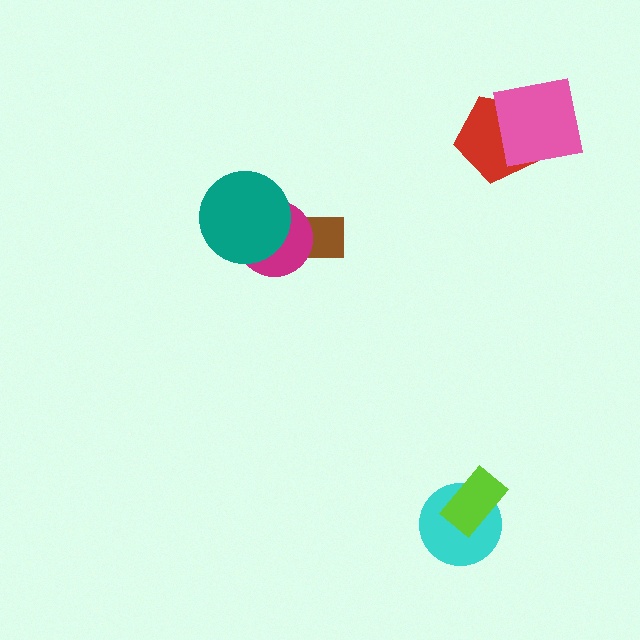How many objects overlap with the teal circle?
2 objects overlap with the teal circle.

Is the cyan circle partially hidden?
Yes, it is partially covered by another shape.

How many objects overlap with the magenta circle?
2 objects overlap with the magenta circle.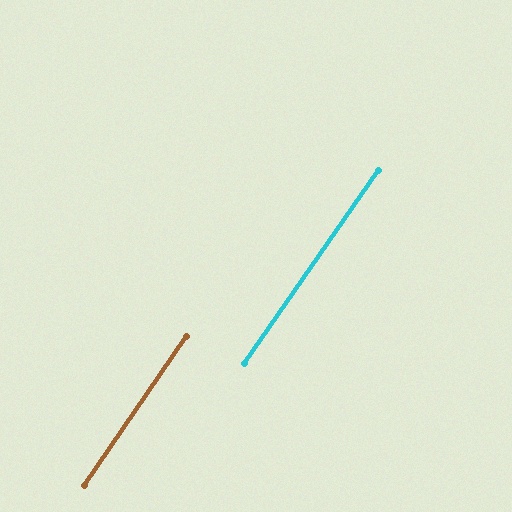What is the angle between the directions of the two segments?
Approximately 0 degrees.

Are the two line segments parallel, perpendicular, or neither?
Parallel — their directions differ by only 0.4°.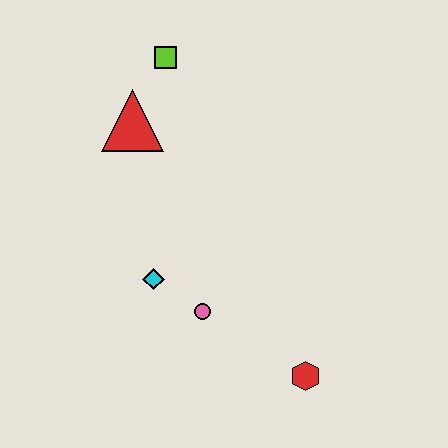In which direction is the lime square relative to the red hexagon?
The lime square is above the red hexagon.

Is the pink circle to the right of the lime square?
Yes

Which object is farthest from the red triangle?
The red hexagon is farthest from the red triangle.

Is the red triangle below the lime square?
Yes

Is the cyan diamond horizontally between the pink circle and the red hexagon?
No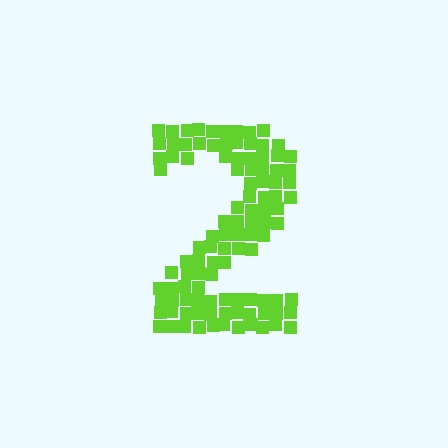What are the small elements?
The small elements are squares.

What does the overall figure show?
The overall figure shows the digit 2.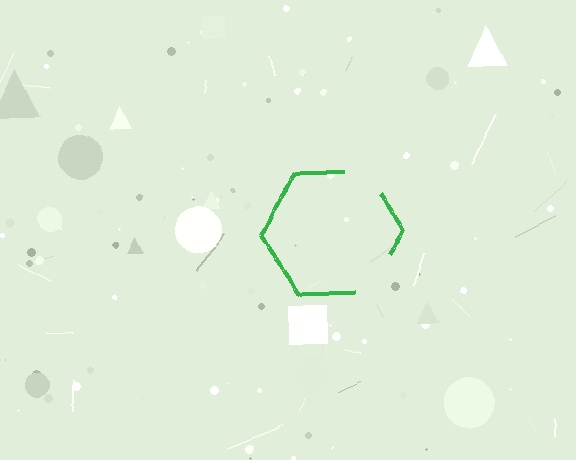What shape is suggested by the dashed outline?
The dashed outline suggests a hexagon.